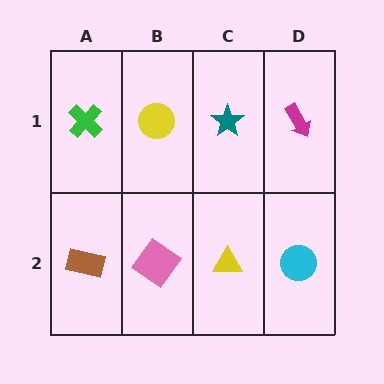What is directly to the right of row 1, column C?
A magenta arrow.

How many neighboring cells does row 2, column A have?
2.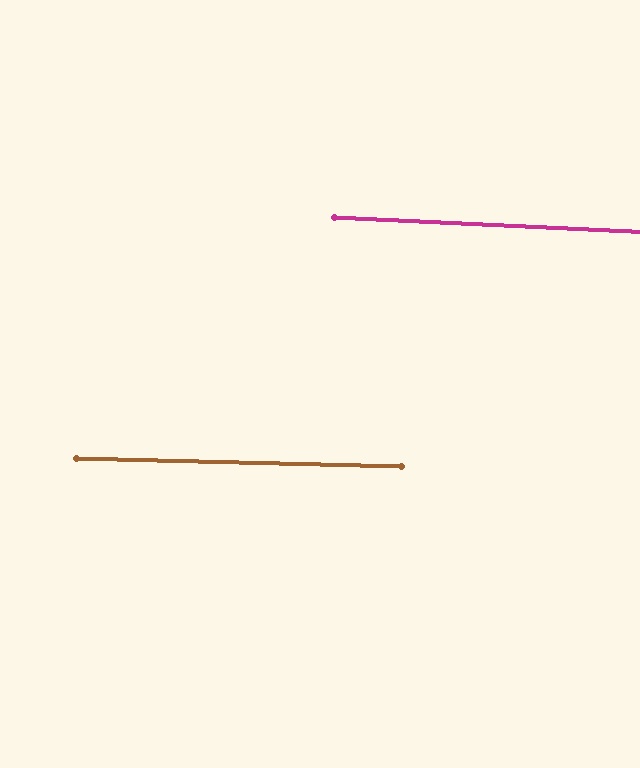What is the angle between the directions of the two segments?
Approximately 1 degree.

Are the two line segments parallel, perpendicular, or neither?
Parallel — their directions differ by only 1.3°.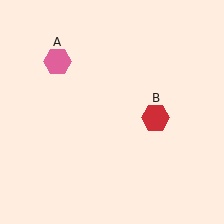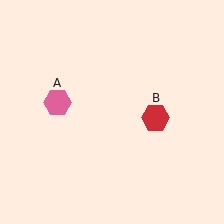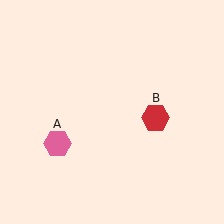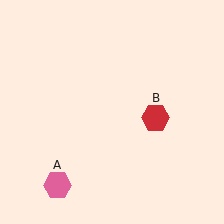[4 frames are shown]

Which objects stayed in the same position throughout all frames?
Red hexagon (object B) remained stationary.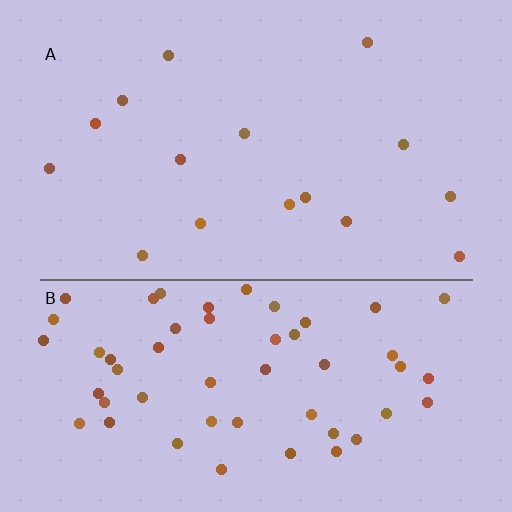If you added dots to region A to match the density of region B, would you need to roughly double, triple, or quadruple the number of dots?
Approximately triple.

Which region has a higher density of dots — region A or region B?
B (the bottom).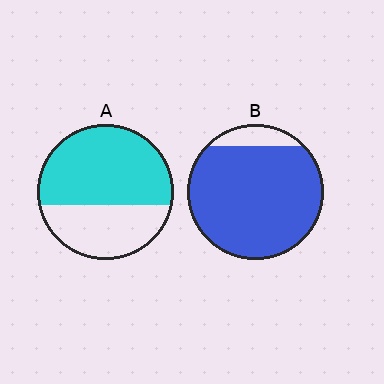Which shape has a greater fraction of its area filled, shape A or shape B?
Shape B.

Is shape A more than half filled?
Yes.